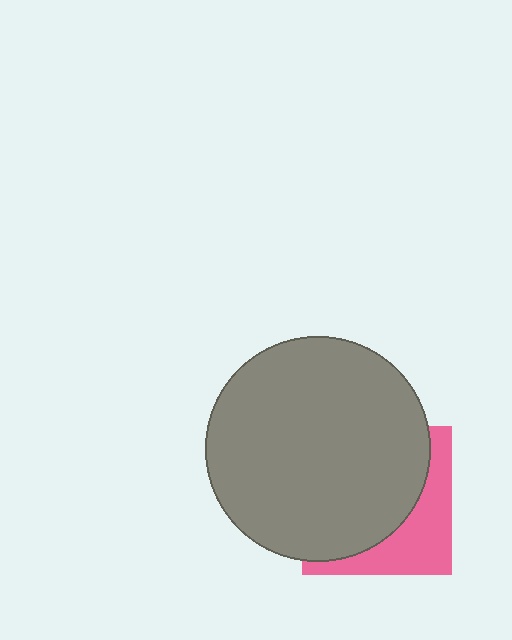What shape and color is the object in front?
The object in front is a gray circle.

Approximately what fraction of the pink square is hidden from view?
Roughly 66% of the pink square is hidden behind the gray circle.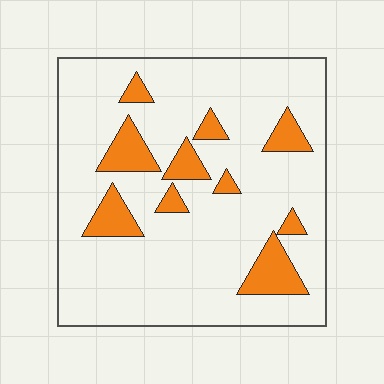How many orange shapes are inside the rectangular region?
10.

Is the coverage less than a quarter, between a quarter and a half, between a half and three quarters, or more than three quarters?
Less than a quarter.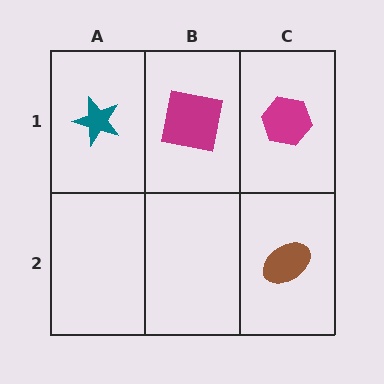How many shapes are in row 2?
1 shape.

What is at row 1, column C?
A magenta hexagon.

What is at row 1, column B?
A magenta square.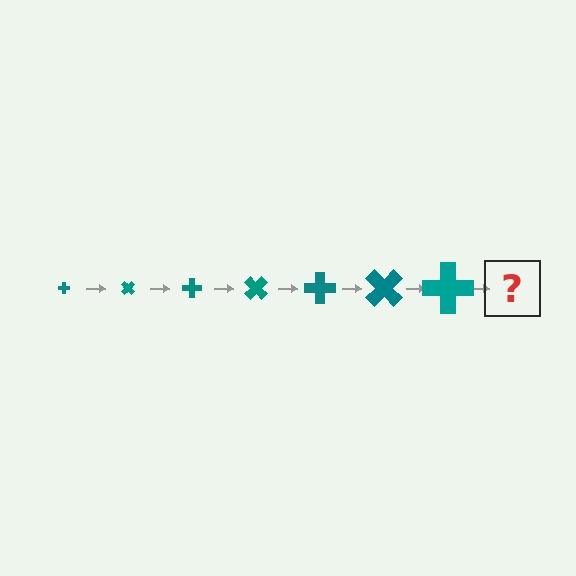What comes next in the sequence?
The next element should be a cross, larger than the previous one and rotated 315 degrees from the start.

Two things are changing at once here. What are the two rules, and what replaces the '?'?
The two rules are that the cross grows larger each step and it rotates 45 degrees each step. The '?' should be a cross, larger than the previous one and rotated 315 degrees from the start.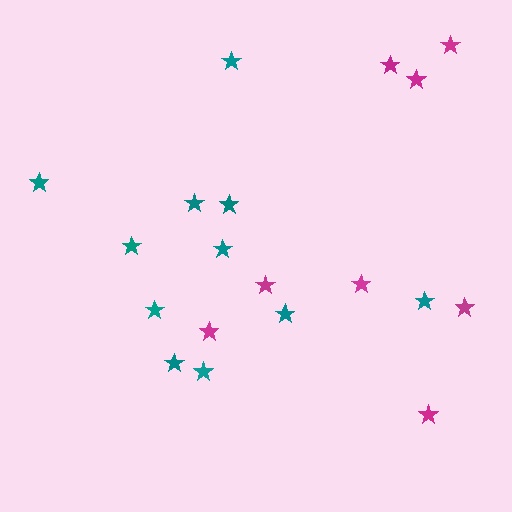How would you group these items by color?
There are 2 groups: one group of teal stars (11) and one group of magenta stars (8).